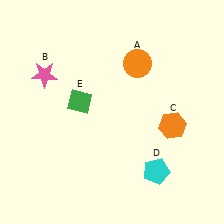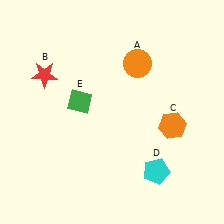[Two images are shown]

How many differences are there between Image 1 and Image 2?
There is 1 difference between the two images.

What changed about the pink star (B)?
In Image 1, B is pink. In Image 2, it changed to red.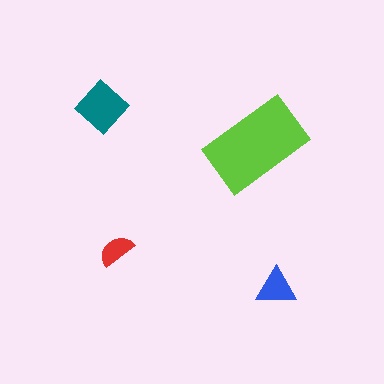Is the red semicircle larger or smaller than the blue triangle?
Smaller.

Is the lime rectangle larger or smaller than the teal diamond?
Larger.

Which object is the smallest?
The red semicircle.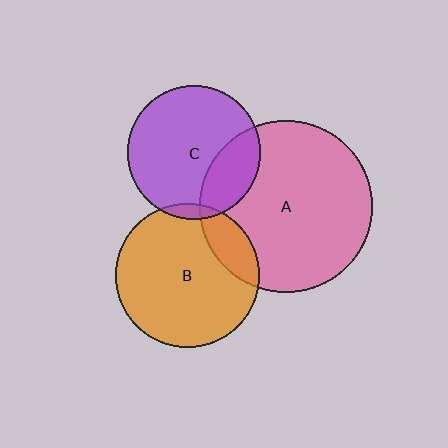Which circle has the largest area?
Circle A (pink).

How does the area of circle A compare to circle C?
Approximately 1.7 times.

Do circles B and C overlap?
Yes.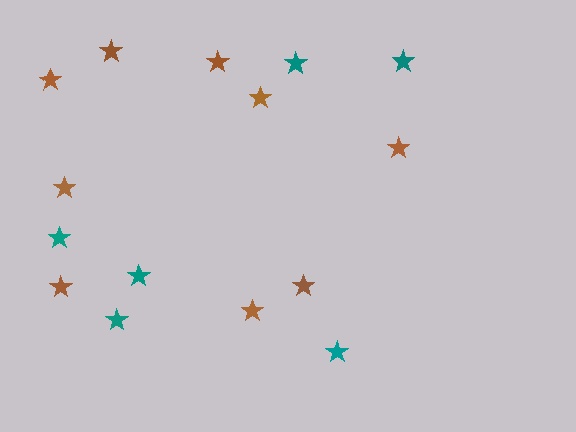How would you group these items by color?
There are 2 groups: one group of brown stars (9) and one group of teal stars (6).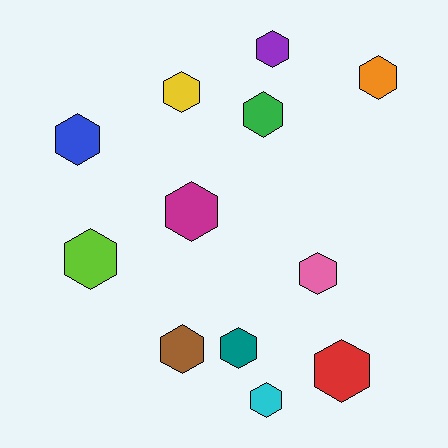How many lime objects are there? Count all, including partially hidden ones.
There is 1 lime object.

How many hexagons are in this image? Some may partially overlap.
There are 12 hexagons.